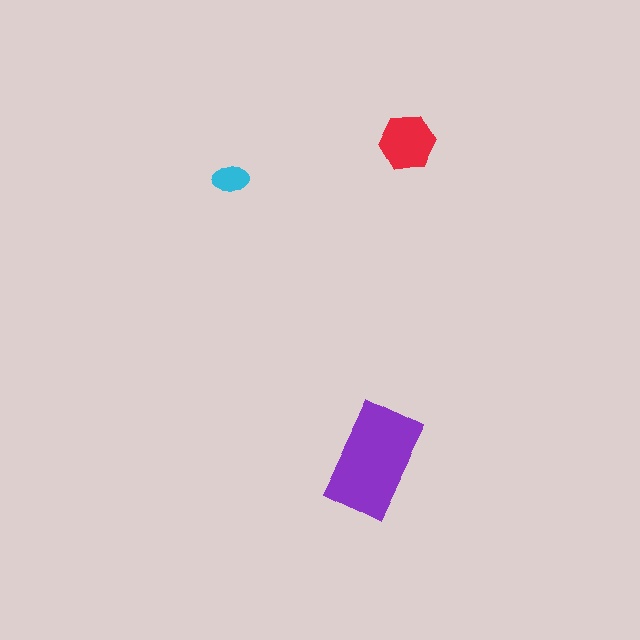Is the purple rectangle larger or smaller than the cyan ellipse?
Larger.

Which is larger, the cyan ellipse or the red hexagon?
The red hexagon.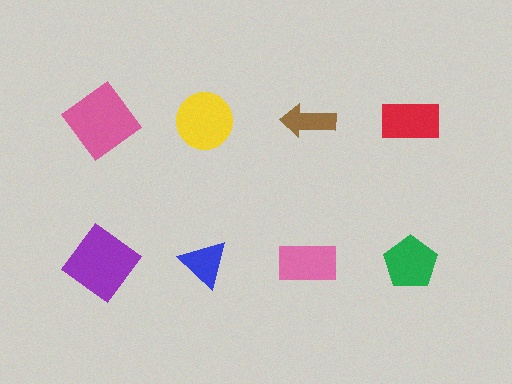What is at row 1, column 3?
A brown arrow.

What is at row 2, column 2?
A blue triangle.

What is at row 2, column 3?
A pink rectangle.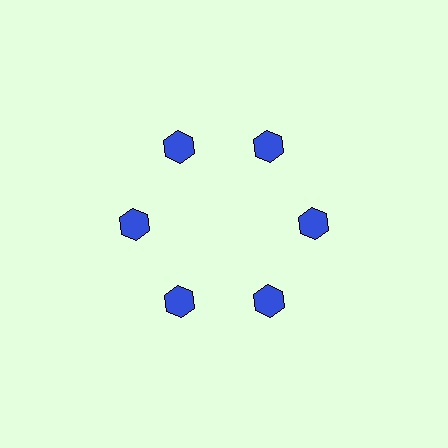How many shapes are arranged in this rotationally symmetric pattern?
There are 6 shapes, arranged in 6 groups of 1.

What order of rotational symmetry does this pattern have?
This pattern has 6-fold rotational symmetry.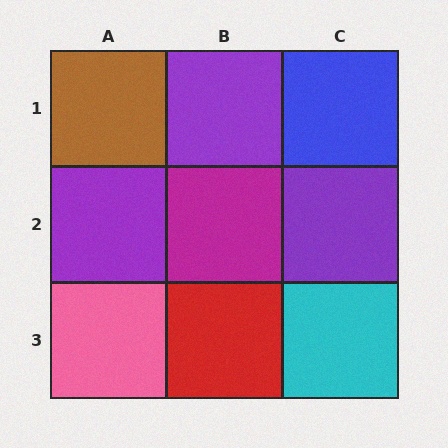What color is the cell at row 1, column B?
Purple.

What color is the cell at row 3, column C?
Cyan.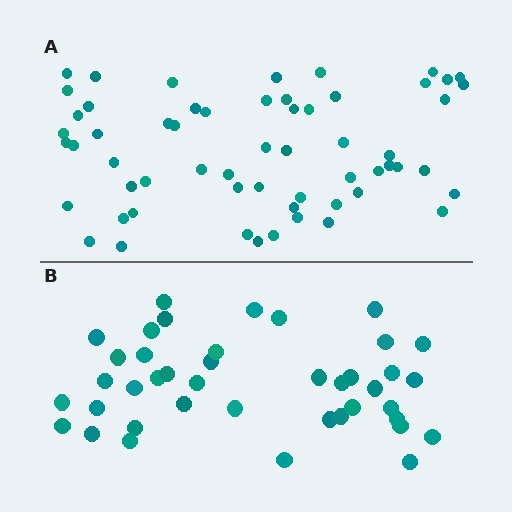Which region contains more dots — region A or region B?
Region A (the top region) has more dots.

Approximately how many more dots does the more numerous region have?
Region A has approximately 20 more dots than region B.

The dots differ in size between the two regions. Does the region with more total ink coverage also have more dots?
No. Region B has more total ink coverage because its dots are larger, but region A actually contains more individual dots. Total area can be misleading — the number of items is what matters here.